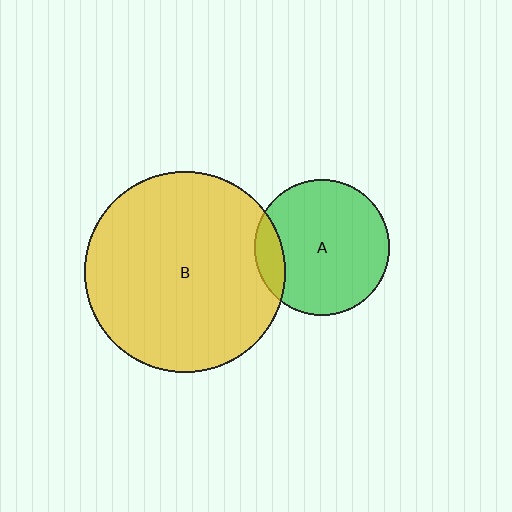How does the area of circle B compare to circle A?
Approximately 2.2 times.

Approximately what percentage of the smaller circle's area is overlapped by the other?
Approximately 15%.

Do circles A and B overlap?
Yes.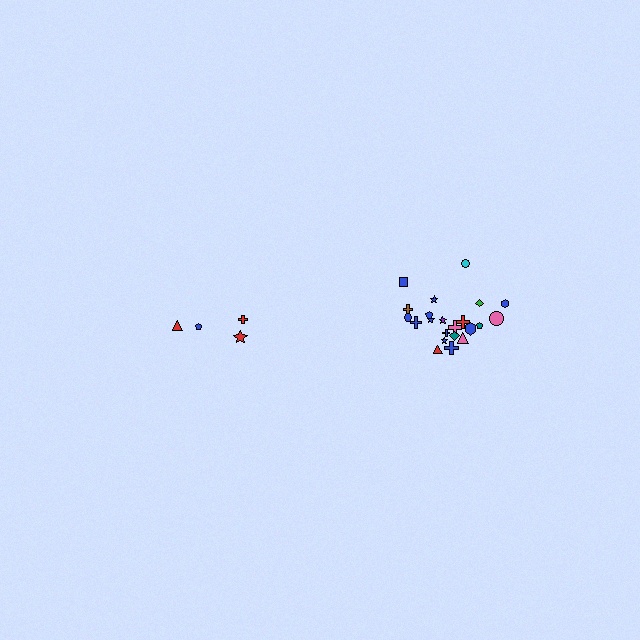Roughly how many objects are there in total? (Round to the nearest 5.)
Roughly 25 objects in total.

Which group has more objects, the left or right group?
The right group.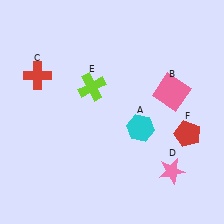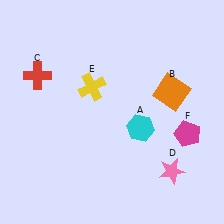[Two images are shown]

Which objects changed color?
B changed from pink to orange. E changed from lime to yellow. F changed from red to magenta.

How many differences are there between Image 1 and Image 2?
There are 3 differences between the two images.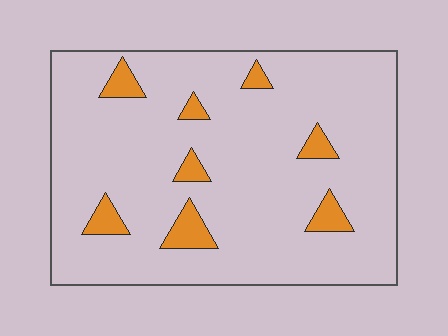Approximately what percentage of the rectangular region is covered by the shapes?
Approximately 10%.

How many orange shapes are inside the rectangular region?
8.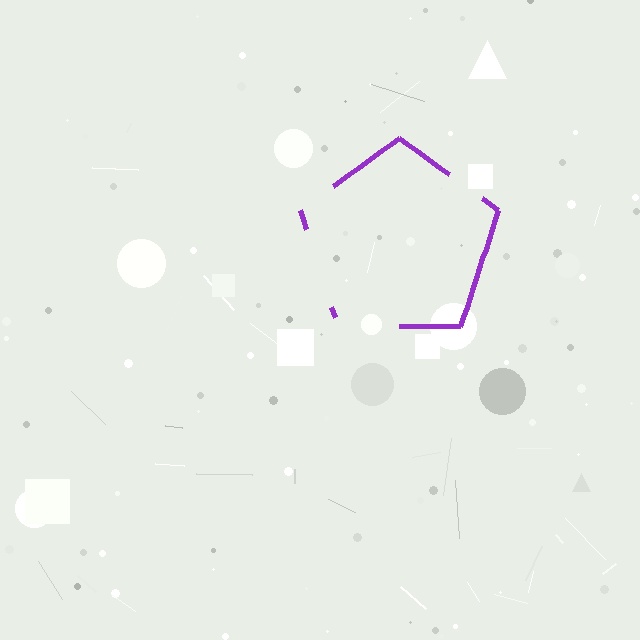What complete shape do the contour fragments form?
The contour fragments form a pentagon.